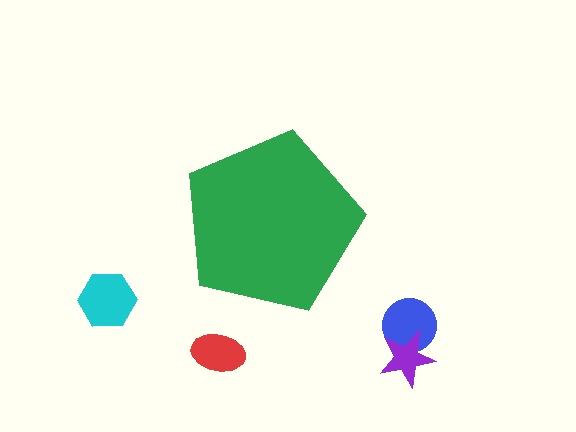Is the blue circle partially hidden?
No, the blue circle is fully visible.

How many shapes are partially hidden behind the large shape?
0 shapes are partially hidden.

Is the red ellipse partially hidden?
No, the red ellipse is fully visible.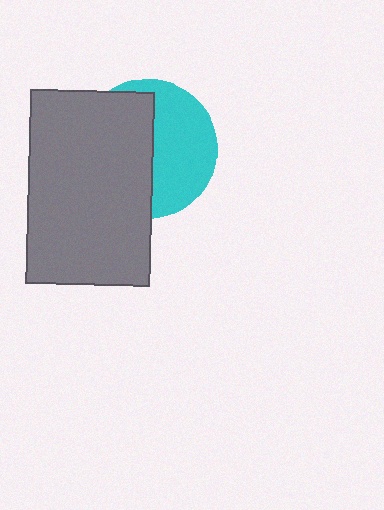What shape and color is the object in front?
The object in front is a gray rectangle.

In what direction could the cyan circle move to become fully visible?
The cyan circle could move right. That would shift it out from behind the gray rectangle entirely.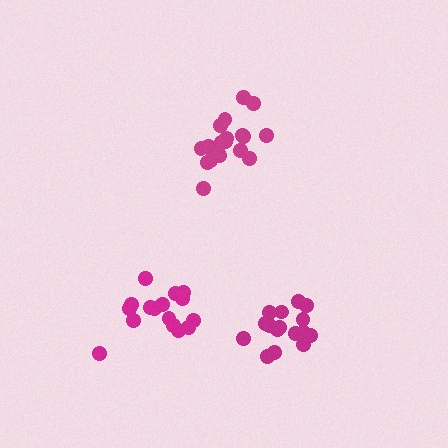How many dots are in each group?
Group 1: 20 dots, Group 2: 16 dots, Group 3: 16 dots (52 total).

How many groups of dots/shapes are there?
There are 3 groups.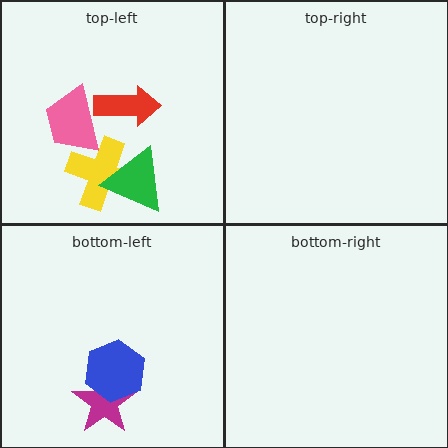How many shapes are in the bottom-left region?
2.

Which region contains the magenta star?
The bottom-left region.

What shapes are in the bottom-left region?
The magenta star, the blue hexagon.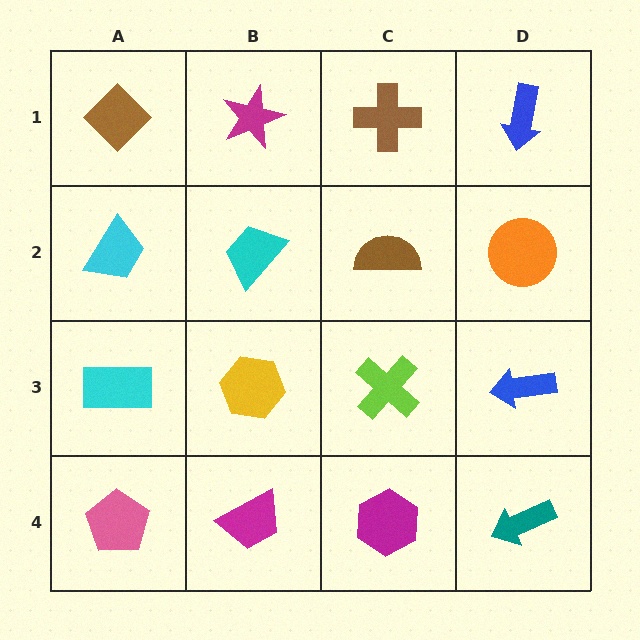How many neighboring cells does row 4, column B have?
3.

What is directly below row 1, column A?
A cyan trapezoid.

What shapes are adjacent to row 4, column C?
A lime cross (row 3, column C), a magenta trapezoid (row 4, column B), a teal arrow (row 4, column D).